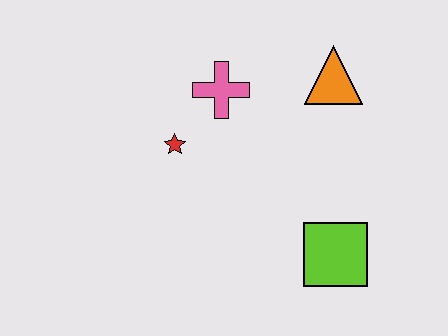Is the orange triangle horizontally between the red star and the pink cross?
No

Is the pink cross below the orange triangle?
Yes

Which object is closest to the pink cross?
The red star is closest to the pink cross.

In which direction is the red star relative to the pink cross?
The red star is below the pink cross.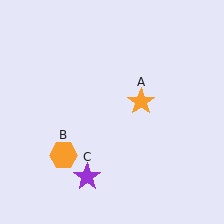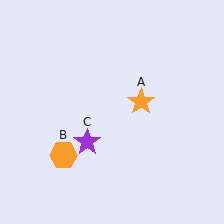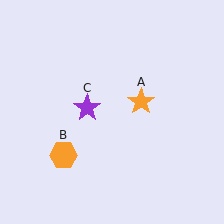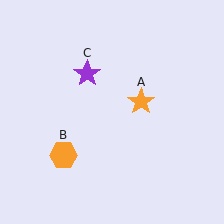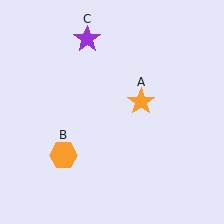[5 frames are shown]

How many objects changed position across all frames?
1 object changed position: purple star (object C).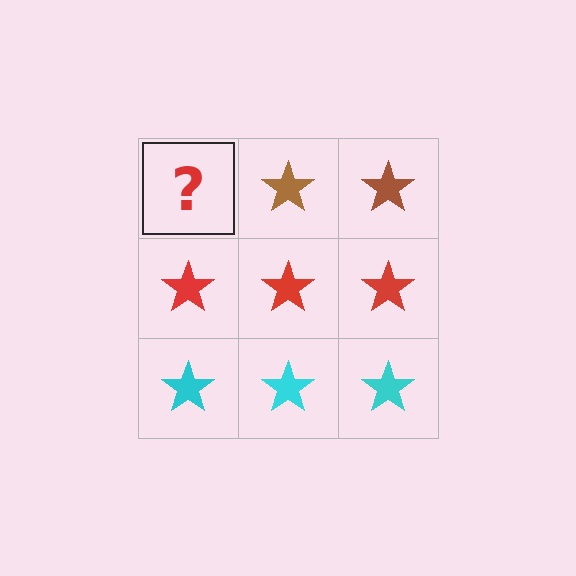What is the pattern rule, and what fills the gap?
The rule is that each row has a consistent color. The gap should be filled with a brown star.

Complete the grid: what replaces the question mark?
The question mark should be replaced with a brown star.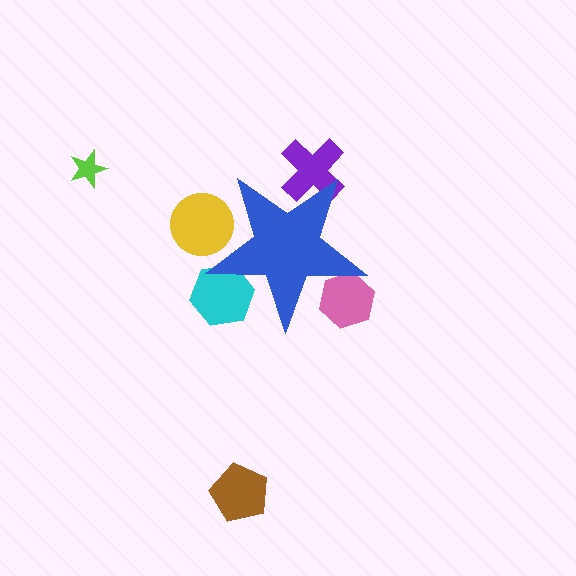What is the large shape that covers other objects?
A blue star.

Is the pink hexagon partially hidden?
Yes, the pink hexagon is partially hidden behind the blue star.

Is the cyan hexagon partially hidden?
Yes, the cyan hexagon is partially hidden behind the blue star.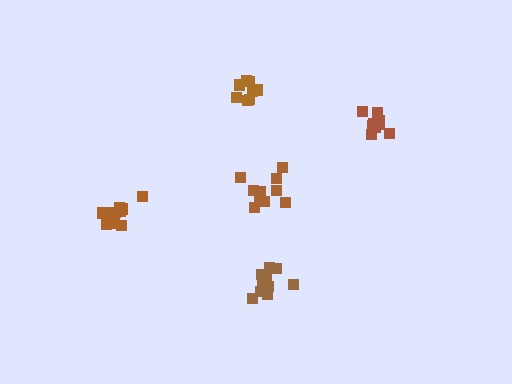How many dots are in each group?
Group 1: 9 dots, Group 2: 10 dots, Group 3: 10 dots, Group 4: 11 dots, Group 5: 8 dots (48 total).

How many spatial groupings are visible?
There are 5 spatial groupings.